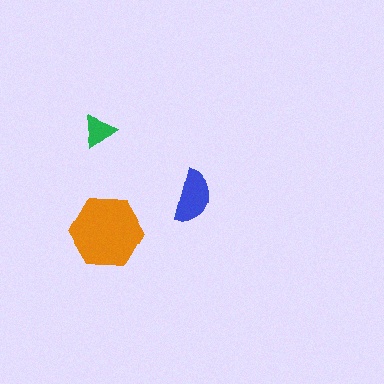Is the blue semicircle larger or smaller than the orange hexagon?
Smaller.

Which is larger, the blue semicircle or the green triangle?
The blue semicircle.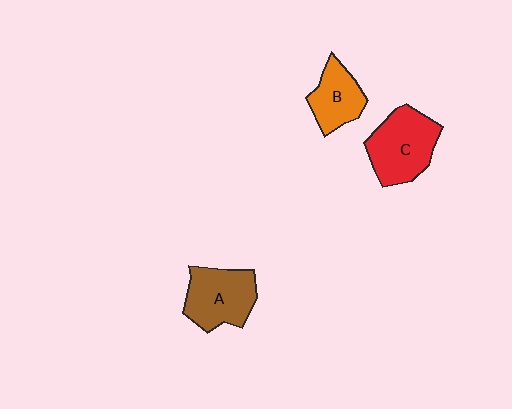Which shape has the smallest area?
Shape B (orange).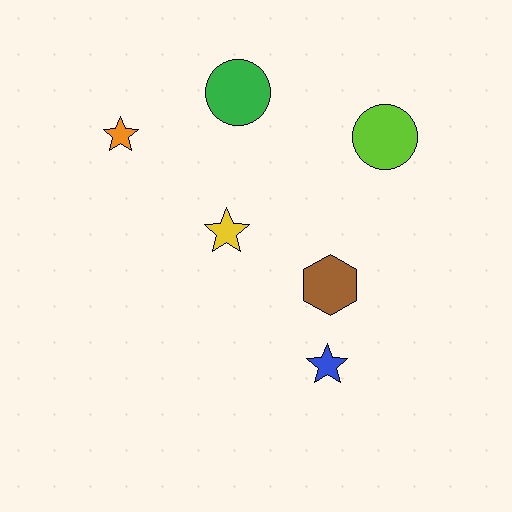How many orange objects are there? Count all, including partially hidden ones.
There is 1 orange object.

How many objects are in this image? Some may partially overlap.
There are 6 objects.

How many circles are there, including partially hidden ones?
There are 2 circles.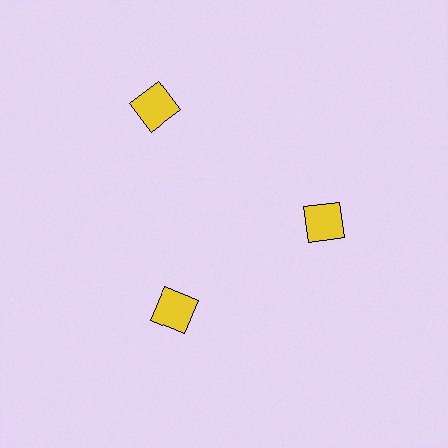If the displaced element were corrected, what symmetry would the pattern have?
It would have 3-fold rotational symmetry — the pattern would map onto itself every 120 degrees.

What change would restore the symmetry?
The symmetry would be restored by moving it inward, back onto the ring so that all 3 squares sit at equal angles and equal distance from the center.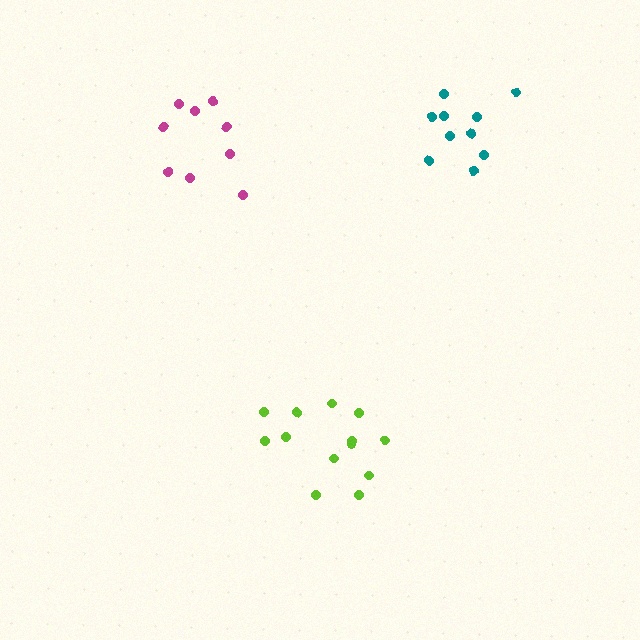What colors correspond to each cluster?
The clusters are colored: lime, teal, magenta.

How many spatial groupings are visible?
There are 3 spatial groupings.